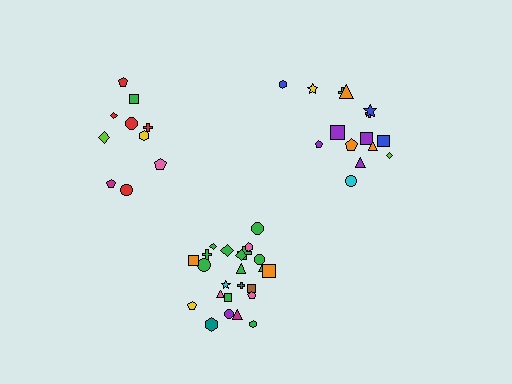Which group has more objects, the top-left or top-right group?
The top-right group.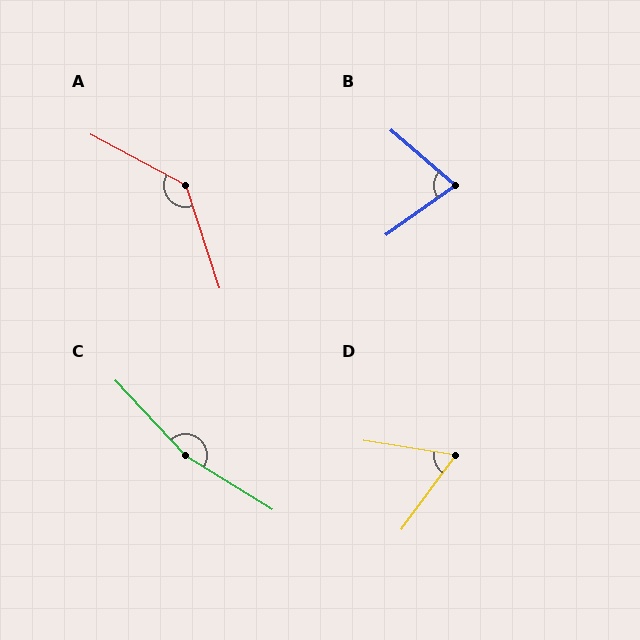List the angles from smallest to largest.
D (63°), B (76°), A (136°), C (165°).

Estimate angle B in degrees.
Approximately 76 degrees.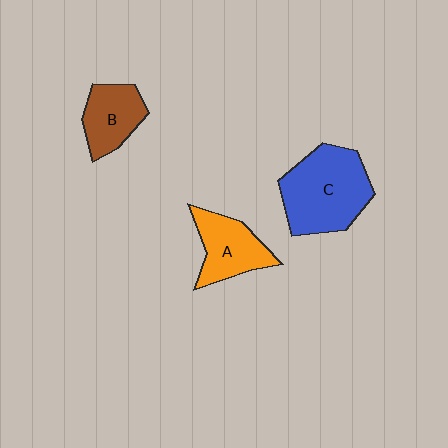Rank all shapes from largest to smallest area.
From largest to smallest: C (blue), A (orange), B (brown).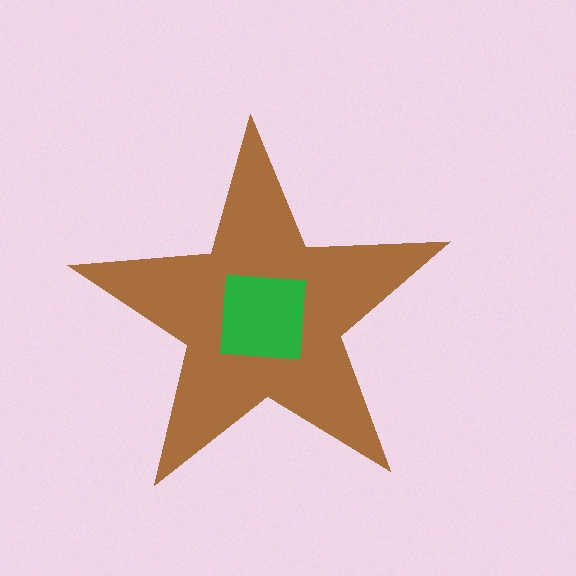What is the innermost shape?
The green square.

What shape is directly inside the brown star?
The green square.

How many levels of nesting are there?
2.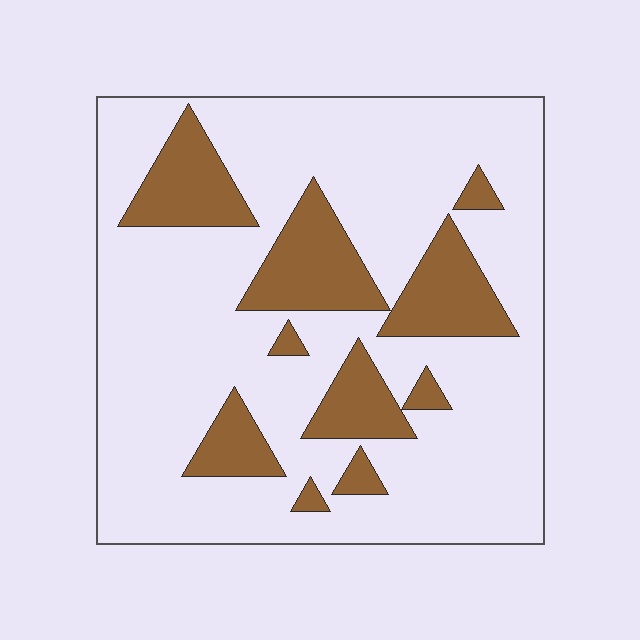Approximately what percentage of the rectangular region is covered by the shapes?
Approximately 20%.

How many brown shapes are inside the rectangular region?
10.